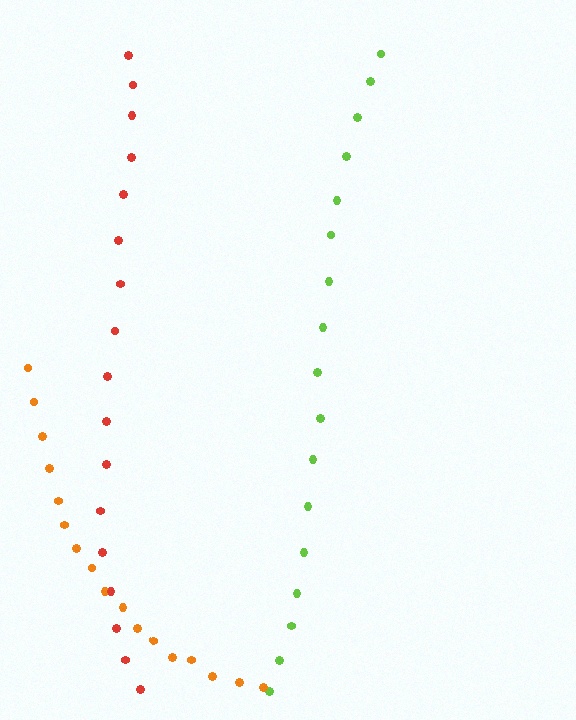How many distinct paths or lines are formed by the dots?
There are 3 distinct paths.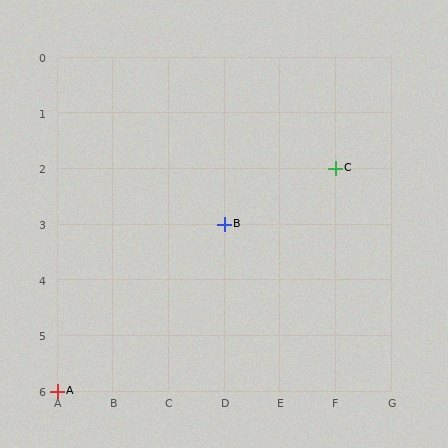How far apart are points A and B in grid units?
Points A and B are 3 columns and 3 rows apart (about 4.2 grid units diagonally).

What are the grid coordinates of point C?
Point C is at grid coordinates (F, 2).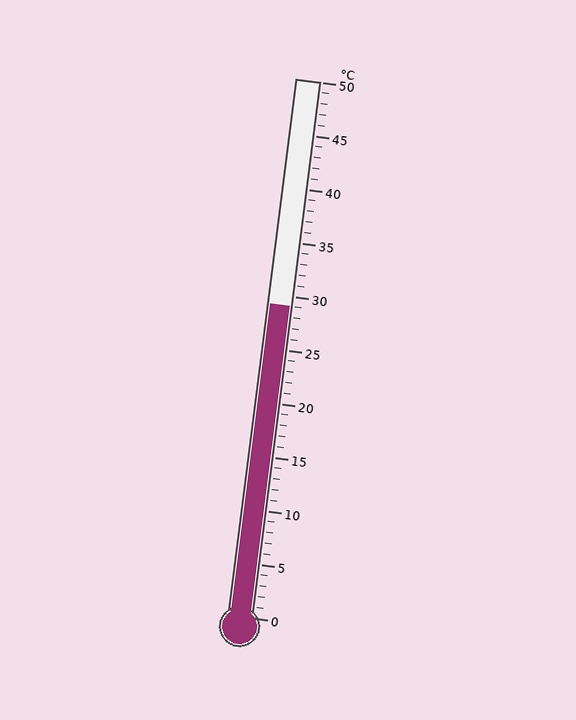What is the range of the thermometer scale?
The thermometer scale ranges from 0°C to 50°C.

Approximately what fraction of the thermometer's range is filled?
The thermometer is filled to approximately 60% of its range.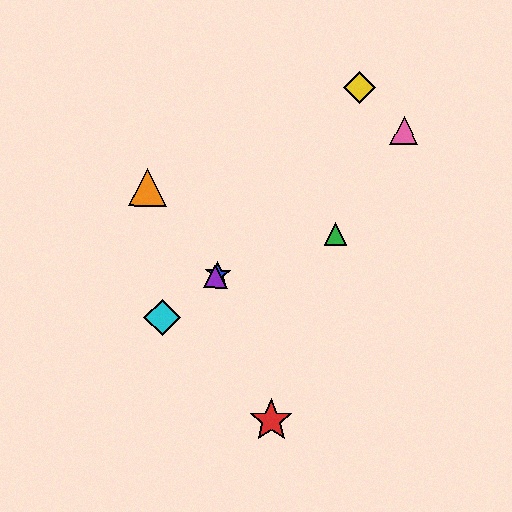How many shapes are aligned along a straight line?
4 shapes (the blue star, the purple triangle, the cyan diamond, the pink triangle) are aligned along a straight line.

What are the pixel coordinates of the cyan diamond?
The cyan diamond is at (162, 317).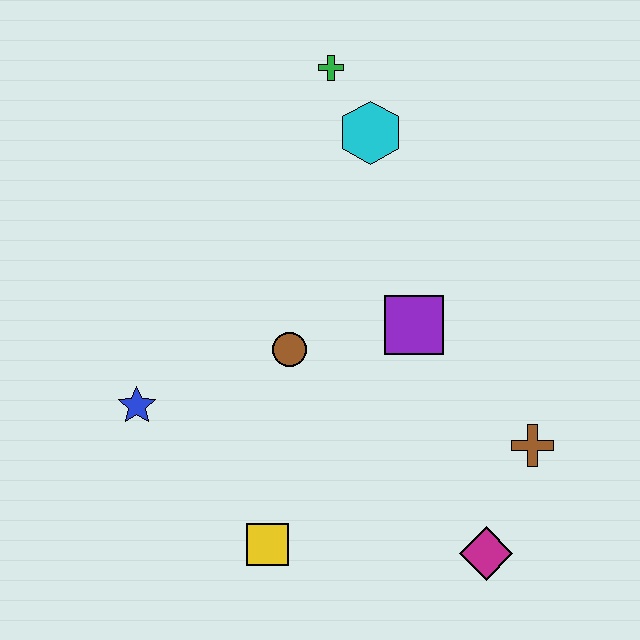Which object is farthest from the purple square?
The blue star is farthest from the purple square.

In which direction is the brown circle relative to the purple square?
The brown circle is to the left of the purple square.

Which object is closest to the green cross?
The cyan hexagon is closest to the green cross.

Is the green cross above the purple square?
Yes